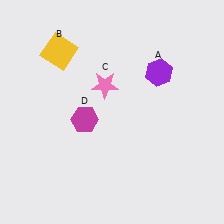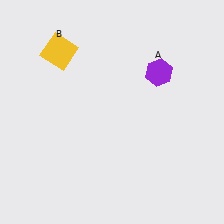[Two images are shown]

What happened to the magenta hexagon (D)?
The magenta hexagon (D) was removed in Image 2. It was in the bottom-left area of Image 1.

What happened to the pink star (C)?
The pink star (C) was removed in Image 2. It was in the top-left area of Image 1.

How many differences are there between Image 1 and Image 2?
There are 2 differences between the two images.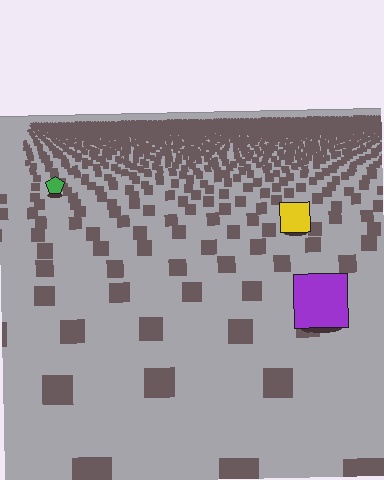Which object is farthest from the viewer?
The green pentagon is farthest from the viewer. It appears smaller and the ground texture around it is denser.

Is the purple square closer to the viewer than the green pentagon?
Yes. The purple square is closer — you can tell from the texture gradient: the ground texture is coarser near it.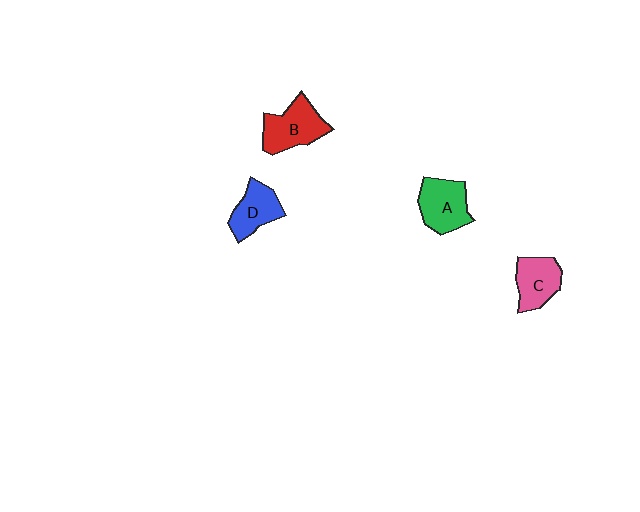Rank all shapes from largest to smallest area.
From largest to smallest: B (red), A (green), C (pink), D (blue).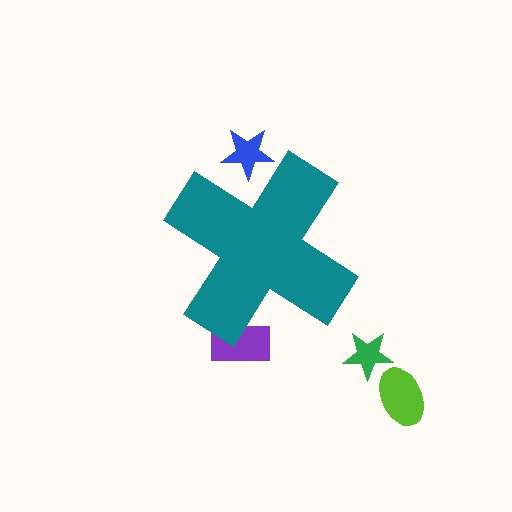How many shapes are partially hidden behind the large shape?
2 shapes are partially hidden.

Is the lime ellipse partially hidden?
No, the lime ellipse is fully visible.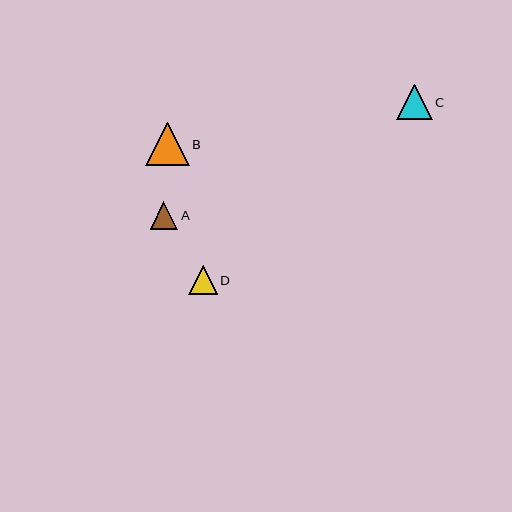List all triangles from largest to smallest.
From largest to smallest: B, C, D, A.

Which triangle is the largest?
Triangle B is the largest with a size of approximately 43 pixels.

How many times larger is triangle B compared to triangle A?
Triangle B is approximately 1.6 times the size of triangle A.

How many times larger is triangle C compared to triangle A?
Triangle C is approximately 1.3 times the size of triangle A.